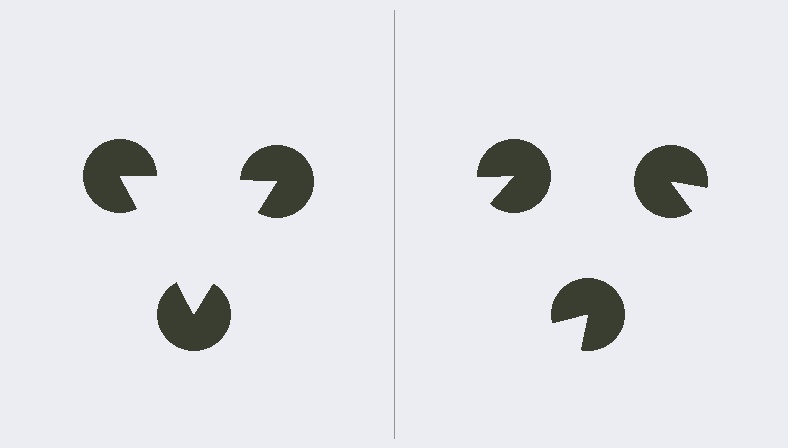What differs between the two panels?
The pac-man discs are positioned identically on both sides; only the wedge orientations differ. On the left they align to a triangle; on the right they are misaligned.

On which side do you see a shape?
An illusory triangle appears on the left side. On the right side the wedge cuts are rotated, so no coherent shape forms.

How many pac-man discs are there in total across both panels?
6 — 3 on each side.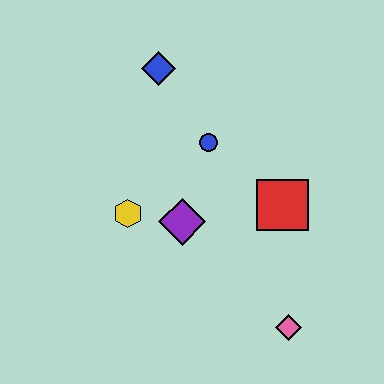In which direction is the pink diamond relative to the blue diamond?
The pink diamond is below the blue diamond.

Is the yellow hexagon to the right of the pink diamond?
No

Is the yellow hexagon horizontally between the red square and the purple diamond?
No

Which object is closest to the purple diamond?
The yellow hexagon is closest to the purple diamond.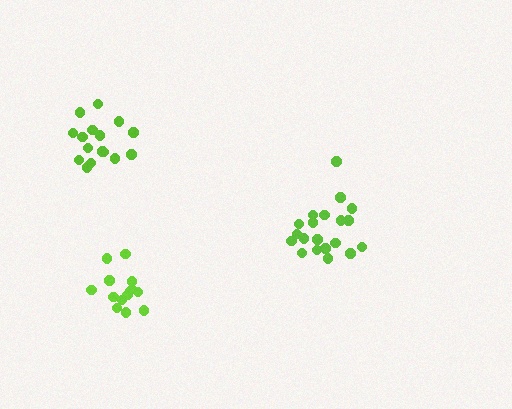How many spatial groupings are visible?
There are 3 spatial groupings.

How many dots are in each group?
Group 1: 20 dots, Group 2: 14 dots, Group 3: 16 dots (50 total).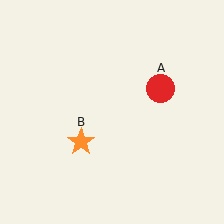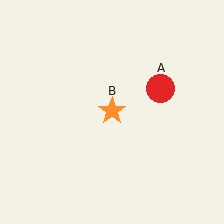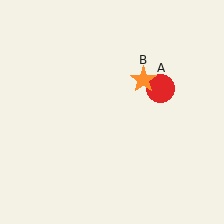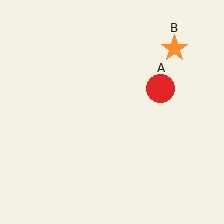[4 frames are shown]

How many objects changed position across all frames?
1 object changed position: orange star (object B).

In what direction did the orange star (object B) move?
The orange star (object B) moved up and to the right.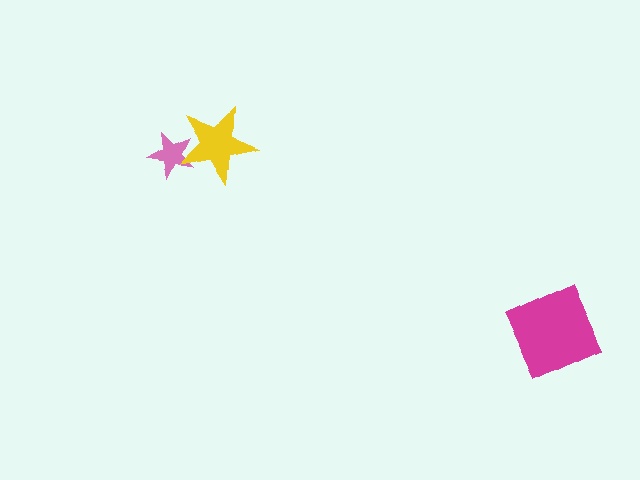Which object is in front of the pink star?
The yellow star is in front of the pink star.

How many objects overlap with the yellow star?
1 object overlaps with the yellow star.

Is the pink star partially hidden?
Yes, it is partially covered by another shape.